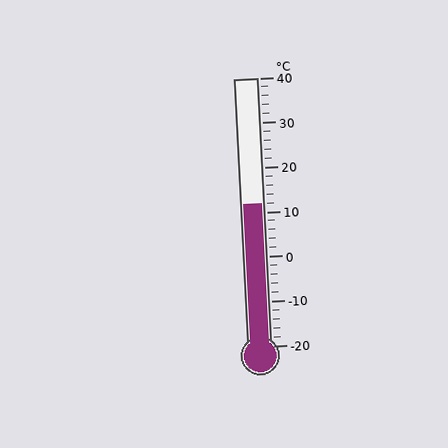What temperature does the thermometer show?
The thermometer shows approximately 12°C.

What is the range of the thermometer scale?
The thermometer scale ranges from -20°C to 40°C.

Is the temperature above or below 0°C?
The temperature is above 0°C.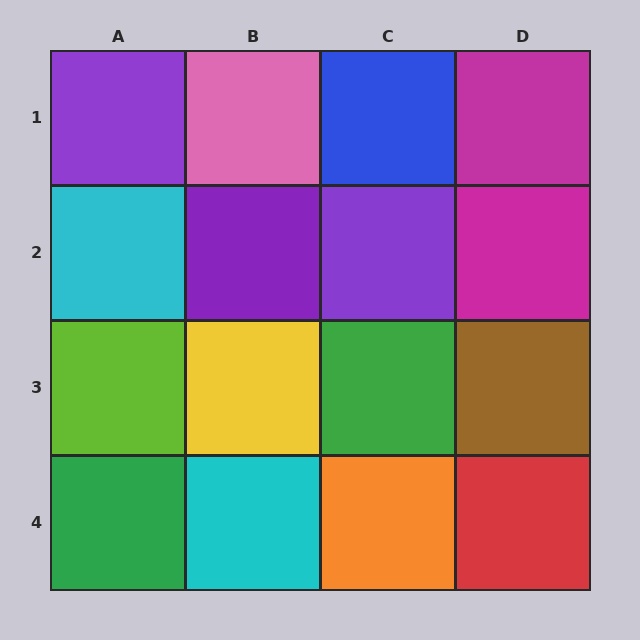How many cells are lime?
1 cell is lime.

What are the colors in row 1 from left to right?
Purple, pink, blue, magenta.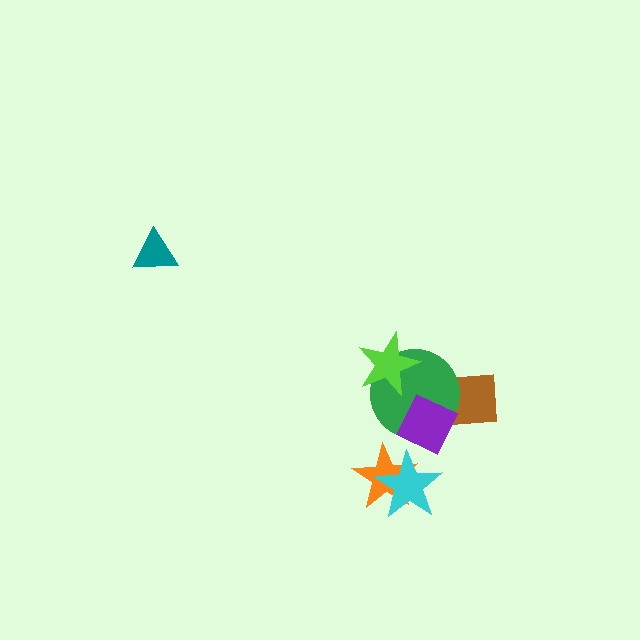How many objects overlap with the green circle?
3 objects overlap with the green circle.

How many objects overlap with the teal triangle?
0 objects overlap with the teal triangle.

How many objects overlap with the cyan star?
1 object overlaps with the cyan star.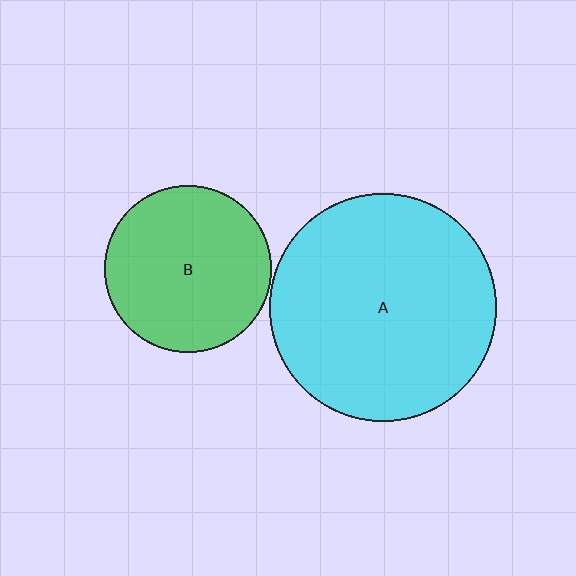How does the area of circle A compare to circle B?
Approximately 1.9 times.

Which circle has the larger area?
Circle A (cyan).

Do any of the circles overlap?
No, none of the circles overlap.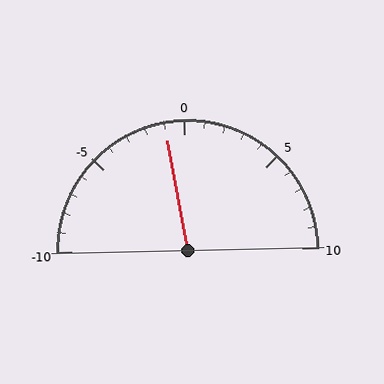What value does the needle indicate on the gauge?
The needle indicates approximately -1.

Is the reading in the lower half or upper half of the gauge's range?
The reading is in the lower half of the range (-10 to 10).